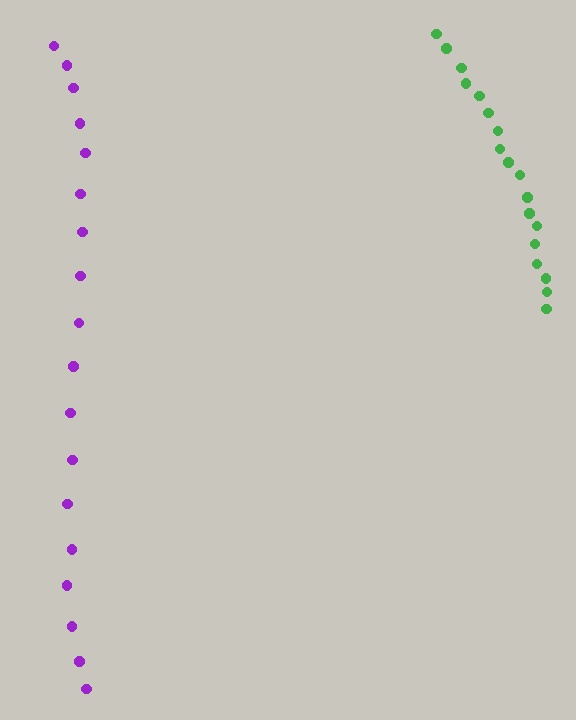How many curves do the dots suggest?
There are 2 distinct paths.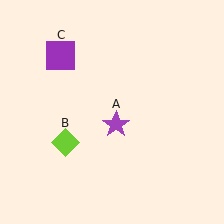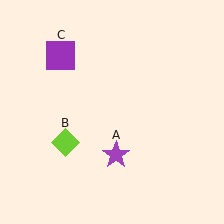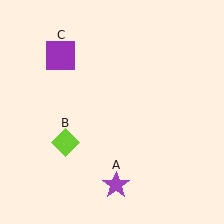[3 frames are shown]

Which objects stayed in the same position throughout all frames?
Lime diamond (object B) and purple square (object C) remained stationary.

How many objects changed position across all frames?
1 object changed position: purple star (object A).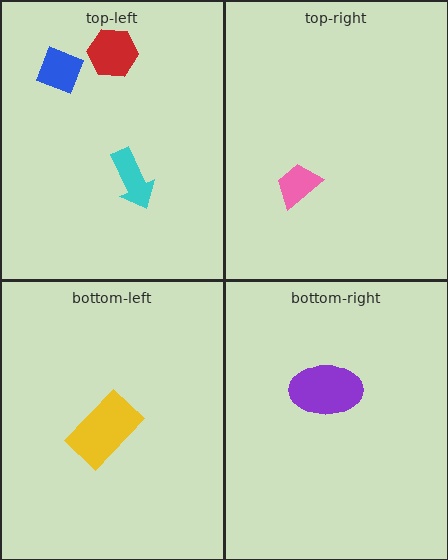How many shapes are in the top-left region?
3.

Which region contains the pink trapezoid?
The top-right region.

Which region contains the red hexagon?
The top-left region.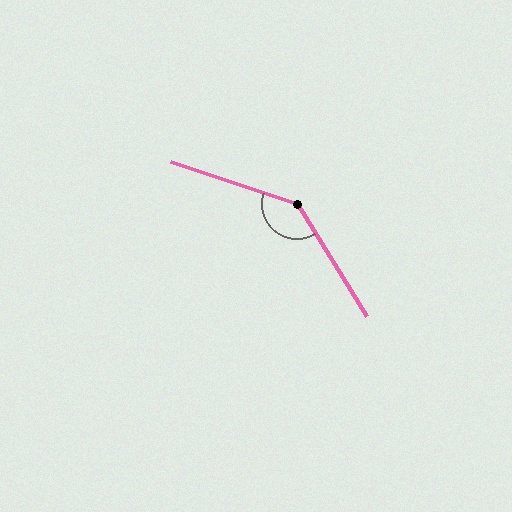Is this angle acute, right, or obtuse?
It is obtuse.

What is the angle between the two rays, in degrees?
Approximately 140 degrees.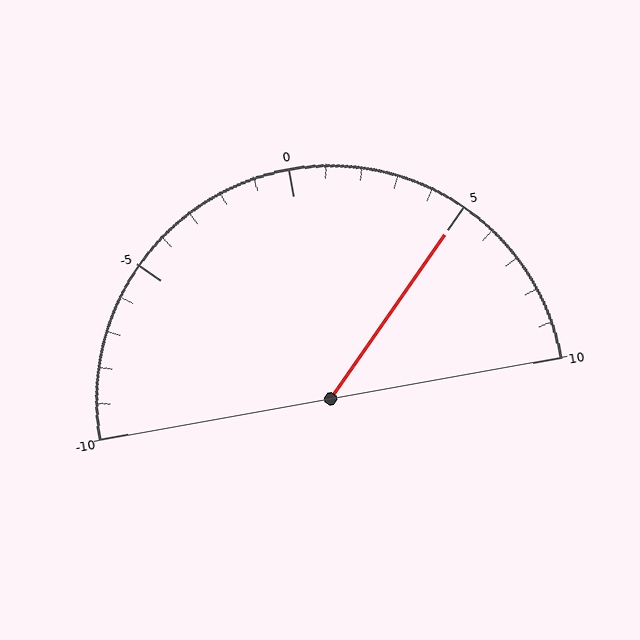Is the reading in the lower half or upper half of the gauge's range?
The reading is in the upper half of the range (-10 to 10).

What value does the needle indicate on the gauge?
The needle indicates approximately 5.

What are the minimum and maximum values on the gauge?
The gauge ranges from -10 to 10.